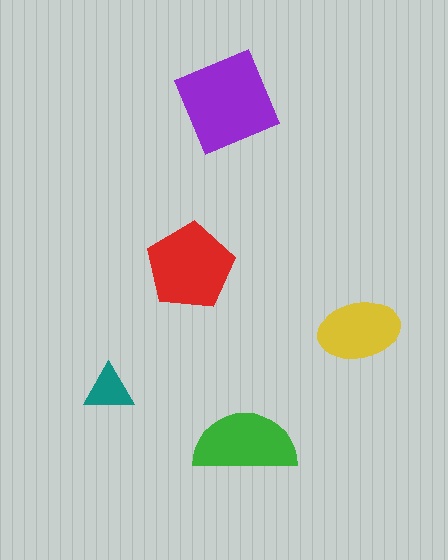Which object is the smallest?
The teal triangle.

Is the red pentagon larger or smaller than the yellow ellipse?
Larger.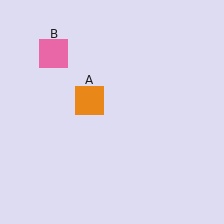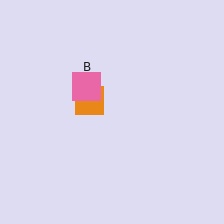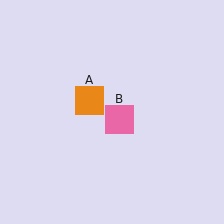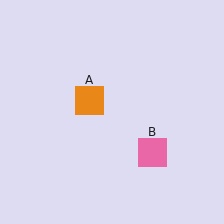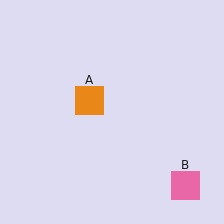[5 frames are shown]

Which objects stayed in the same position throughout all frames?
Orange square (object A) remained stationary.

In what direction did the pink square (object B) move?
The pink square (object B) moved down and to the right.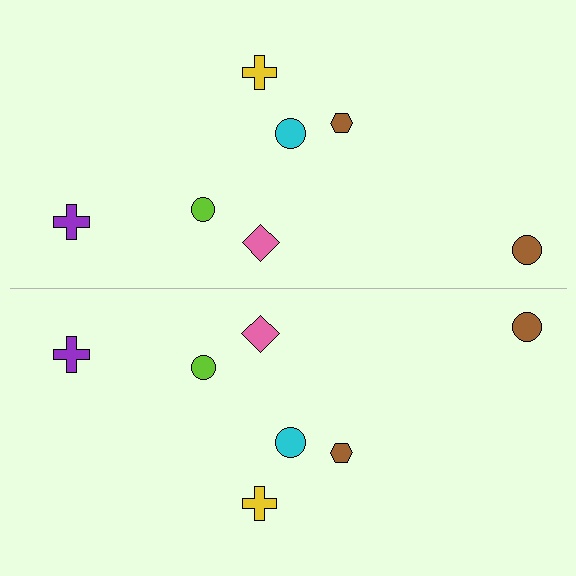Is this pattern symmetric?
Yes, this pattern has bilateral (reflection) symmetry.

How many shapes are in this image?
There are 14 shapes in this image.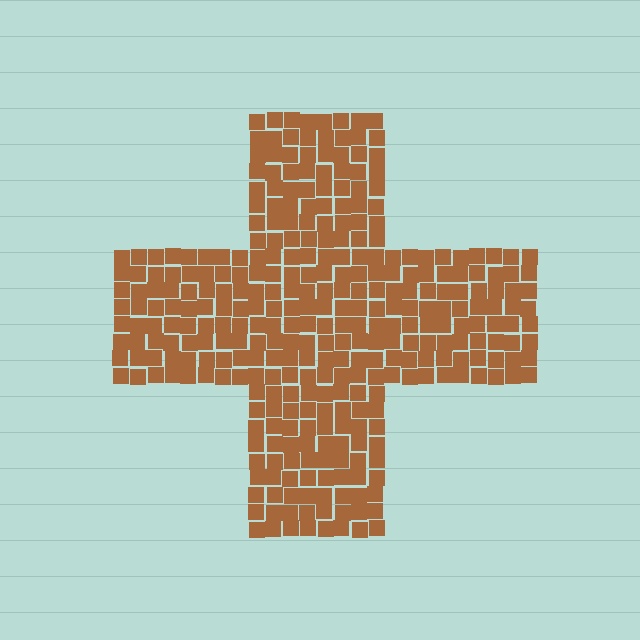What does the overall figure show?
The overall figure shows a cross.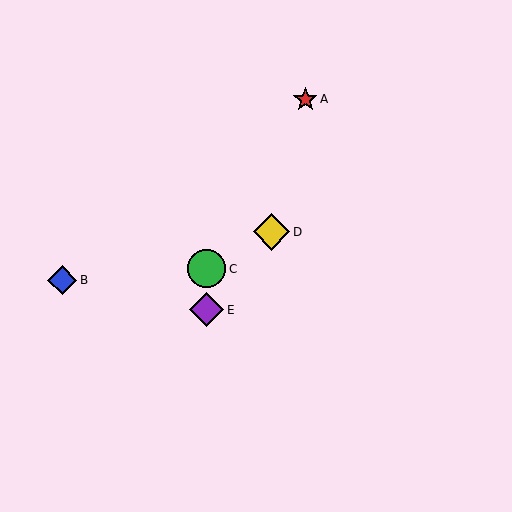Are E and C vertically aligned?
Yes, both are at x≈207.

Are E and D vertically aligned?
No, E is at x≈207 and D is at x≈271.